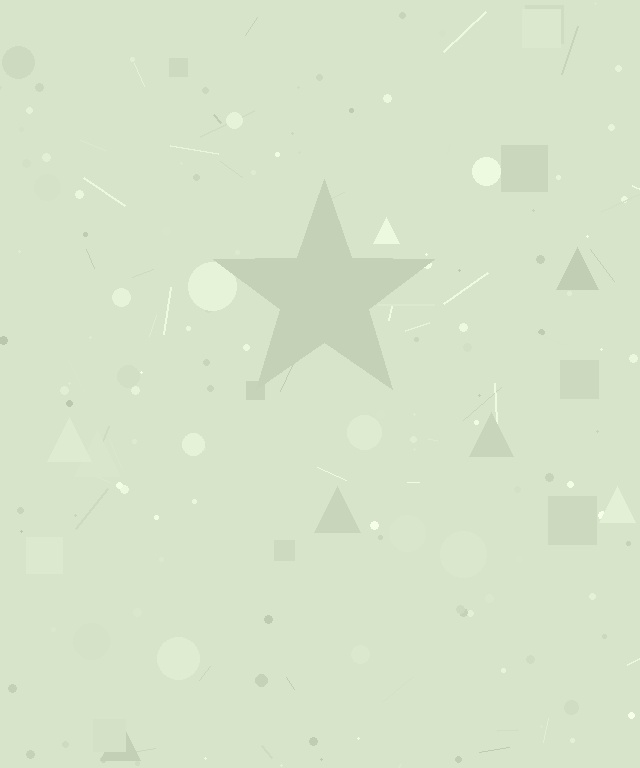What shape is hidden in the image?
A star is hidden in the image.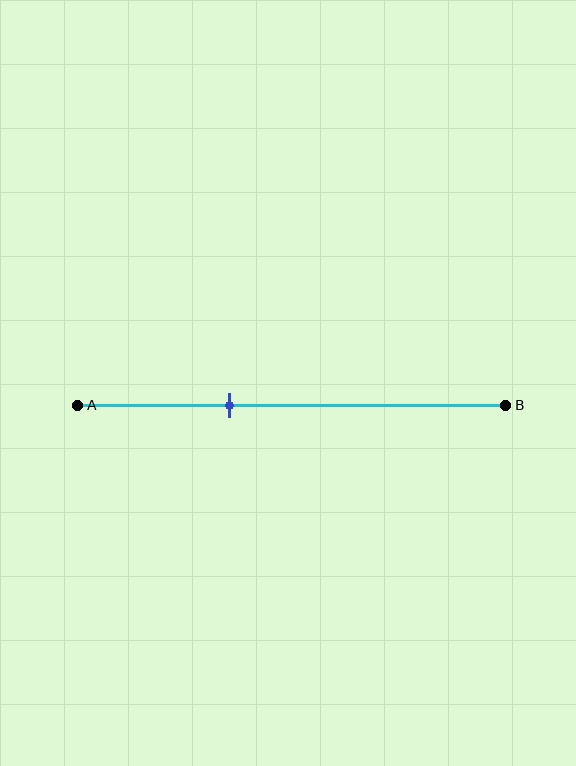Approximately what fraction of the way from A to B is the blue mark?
The blue mark is approximately 35% of the way from A to B.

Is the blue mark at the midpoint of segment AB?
No, the mark is at about 35% from A, not at the 50% midpoint.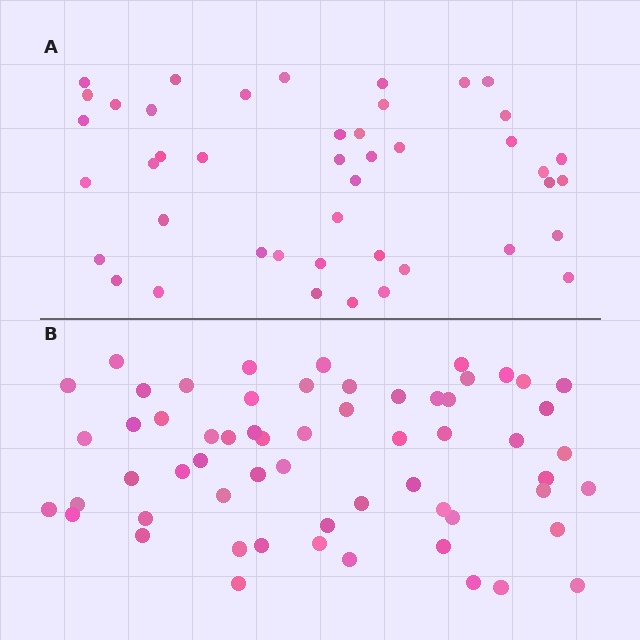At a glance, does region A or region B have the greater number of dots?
Region B (the bottom region) has more dots.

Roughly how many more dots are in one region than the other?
Region B has approximately 15 more dots than region A.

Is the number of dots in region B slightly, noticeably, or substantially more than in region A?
Region B has noticeably more, but not dramatically so. The ratio is roughly 1.4 to 1.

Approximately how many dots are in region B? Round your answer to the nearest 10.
About 60 dots.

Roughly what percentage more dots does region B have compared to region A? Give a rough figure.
About 35% more.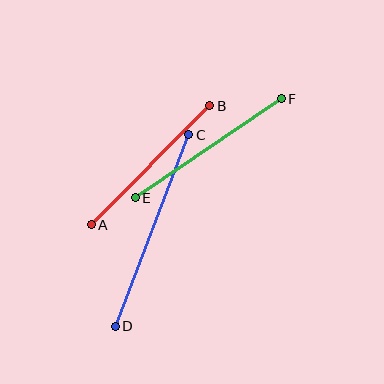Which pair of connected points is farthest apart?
Points C and D are farthest apart.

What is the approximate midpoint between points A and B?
The midpoint is at approximately (151, 165) pixels.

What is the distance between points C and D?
The distance is approximately 205 pixels.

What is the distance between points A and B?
The distance is approximately 168 pixels.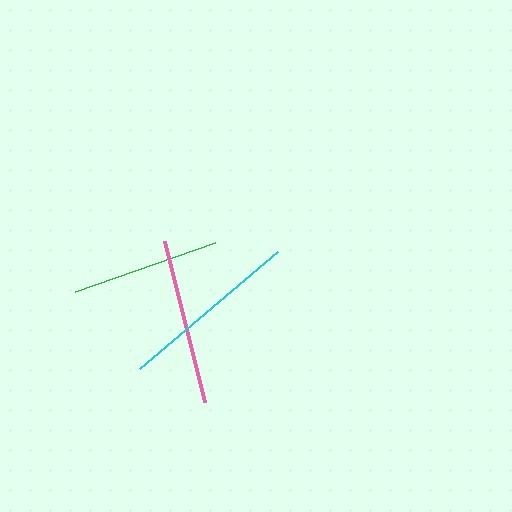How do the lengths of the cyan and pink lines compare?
The cyan and pink lines are approximately the same length.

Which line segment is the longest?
The cyan line is the longest at approximately 181 pixels.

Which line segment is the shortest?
The green line is the shortest at approximately 148 pixels.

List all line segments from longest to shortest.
From longest to shortest: cyan, pink, green.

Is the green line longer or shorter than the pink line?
The pink line is longer than the green line.